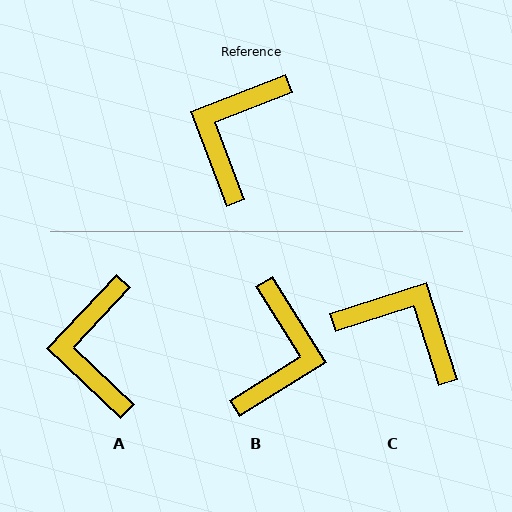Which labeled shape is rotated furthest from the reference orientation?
B, about 169 degrees away.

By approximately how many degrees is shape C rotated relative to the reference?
Approximately 93 degrees clockwise.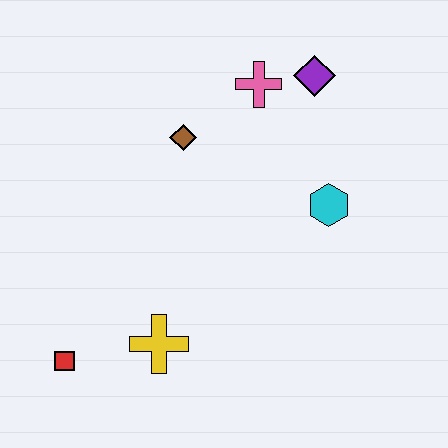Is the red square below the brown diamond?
Yes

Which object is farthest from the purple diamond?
The red square is farthest from the purple diamond.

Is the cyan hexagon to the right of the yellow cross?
Yes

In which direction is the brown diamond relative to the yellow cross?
The brown diamond is above the yellow cross.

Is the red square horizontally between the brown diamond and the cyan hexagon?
No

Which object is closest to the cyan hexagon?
The purple diamond is closest to the cyan hexagon.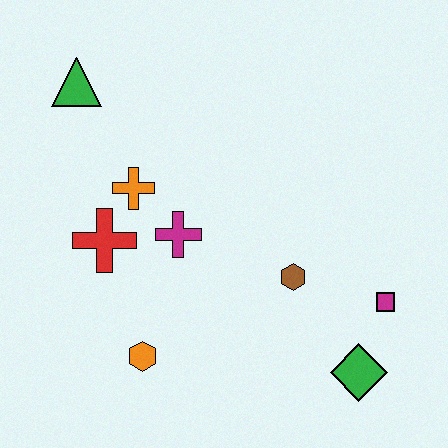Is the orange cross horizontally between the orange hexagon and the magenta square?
No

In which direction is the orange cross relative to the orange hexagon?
The orange cross is above the orange hexagon.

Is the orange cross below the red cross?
No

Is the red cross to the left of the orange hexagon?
Yes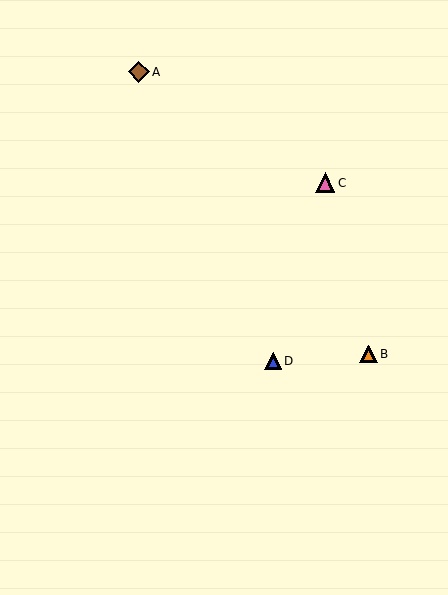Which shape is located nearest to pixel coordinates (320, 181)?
The pink triangle (labeled C) at (325, 183) is nearest to that location.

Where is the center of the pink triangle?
The center of the pink triangle is at (325, 183).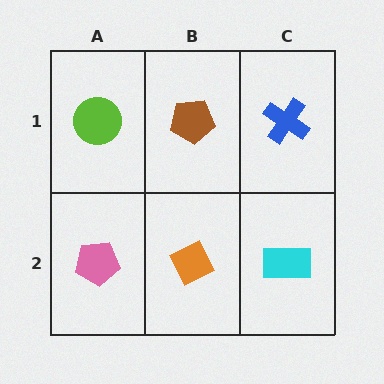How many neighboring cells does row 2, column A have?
2.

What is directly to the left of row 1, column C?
A brown pentagon.